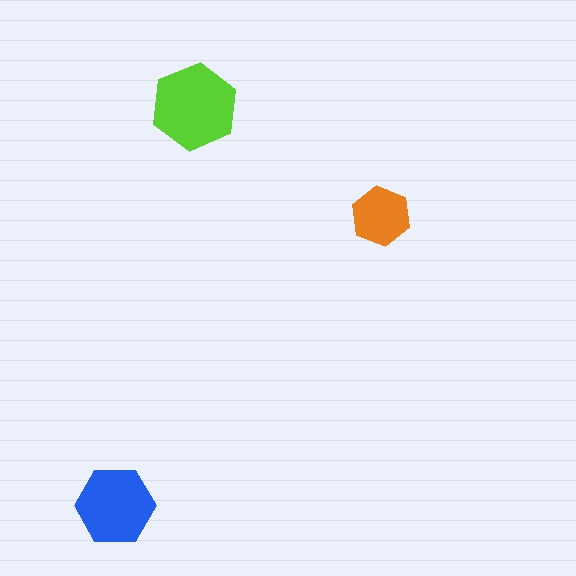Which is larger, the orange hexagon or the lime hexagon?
The lime one.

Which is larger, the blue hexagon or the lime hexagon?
The lime one.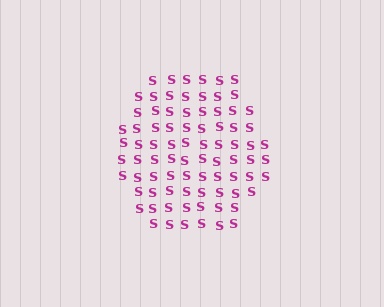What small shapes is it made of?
It is made of small letter S's.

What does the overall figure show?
The overall figure shows a hexagon.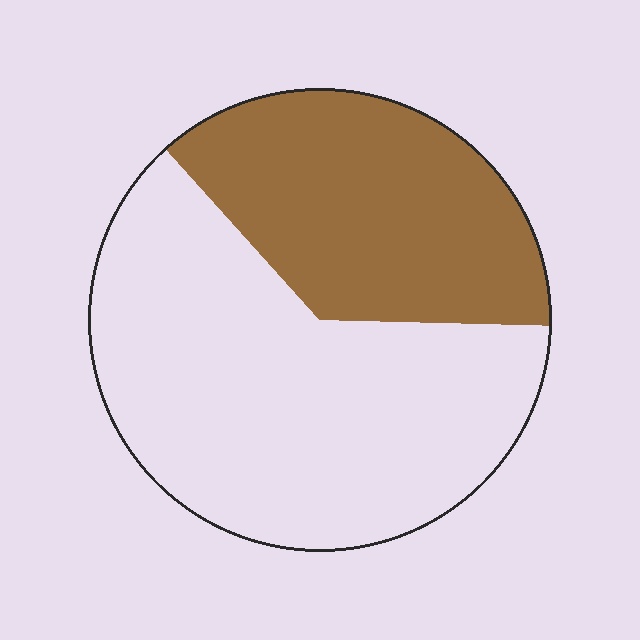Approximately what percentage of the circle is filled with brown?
Approximately 35%.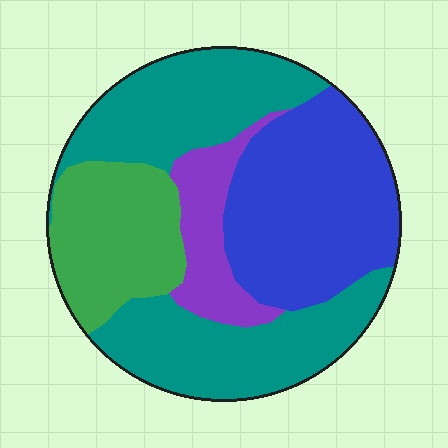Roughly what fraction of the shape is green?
Green takes up about one fifth (1/5) of the shape.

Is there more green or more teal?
Teal.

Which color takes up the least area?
Purple, at roughly 10%.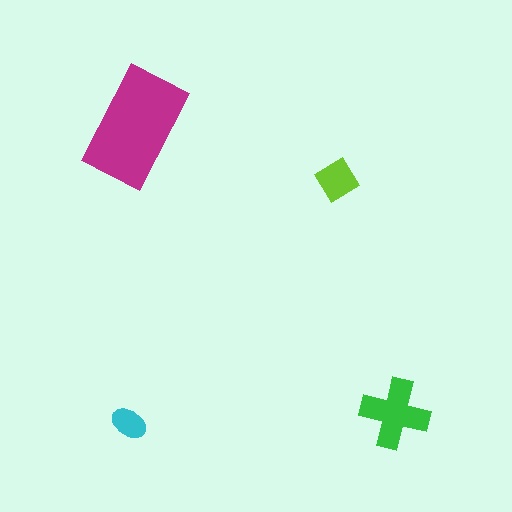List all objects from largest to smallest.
The magenta rectangle, the green cross, the lime diamond, the cyan ellipse.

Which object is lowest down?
The cyan ellipse is bottommost.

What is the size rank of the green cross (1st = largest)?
2nd.